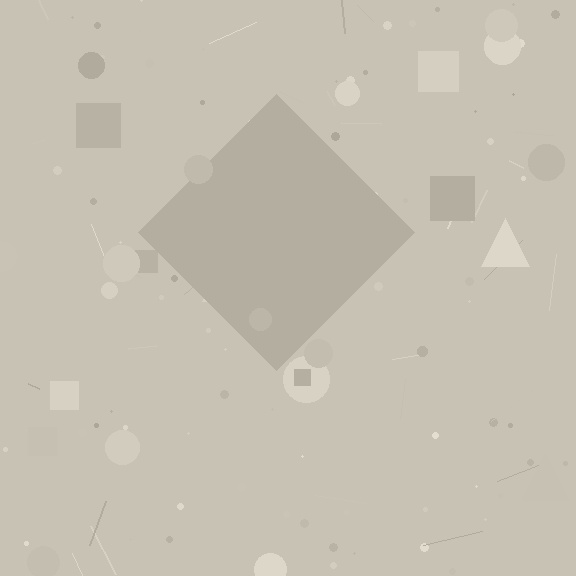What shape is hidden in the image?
A diamond is hidden in the image.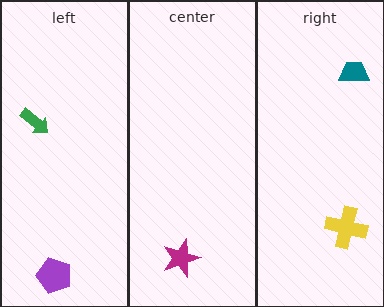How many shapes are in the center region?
1.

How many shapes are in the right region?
2.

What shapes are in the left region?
The green arrow, the purple pentagon.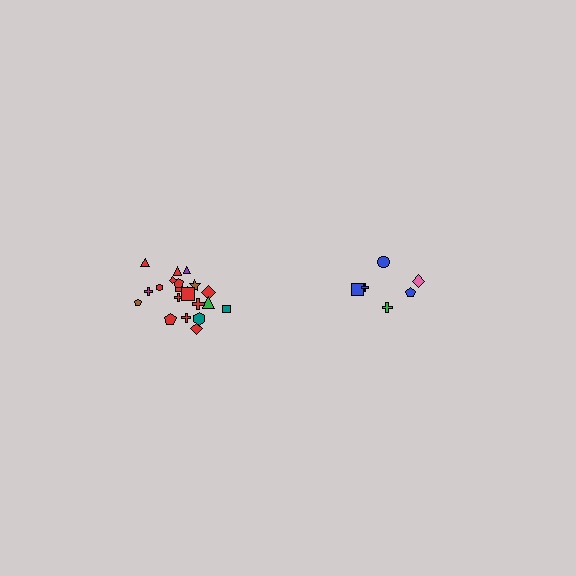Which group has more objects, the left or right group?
The left group.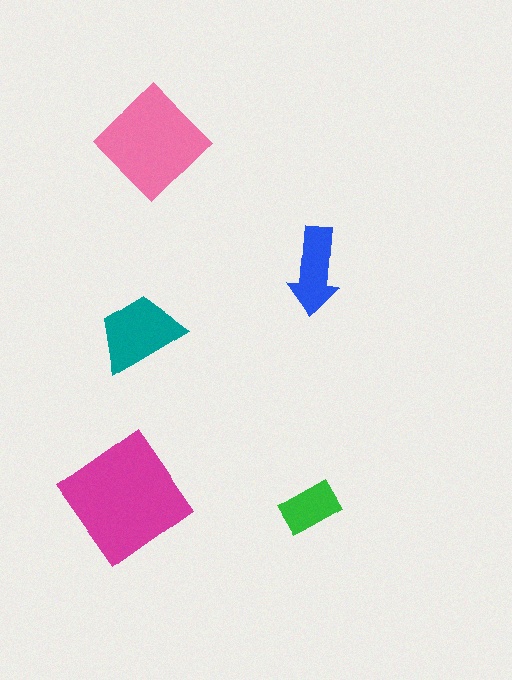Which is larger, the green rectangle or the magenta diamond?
The magenta diamond.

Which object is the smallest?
The green rectangle.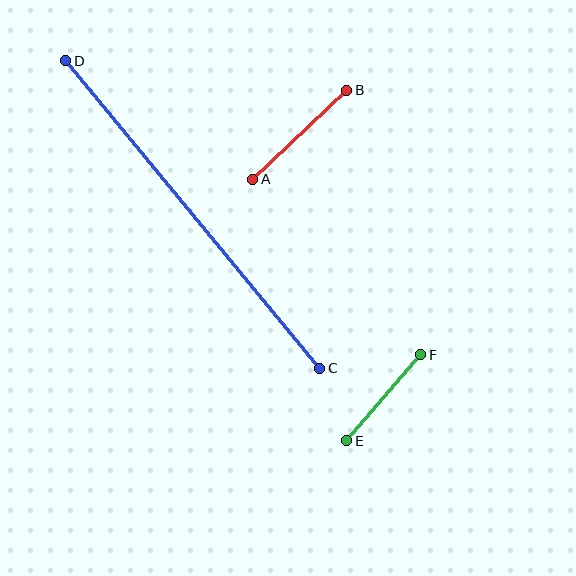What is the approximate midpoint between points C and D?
The midpoint is at approximately (193, 214) pixels.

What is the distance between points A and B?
The distance is approximately 130 pixels.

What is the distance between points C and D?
The distance is approximately 399 pixels.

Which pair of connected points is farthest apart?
Points C and D are farthest apart.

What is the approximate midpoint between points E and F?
The midpoint is at approximately (384, 398) pixels.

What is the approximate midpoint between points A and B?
The midpoint is at approximately (300, 135) pixels.